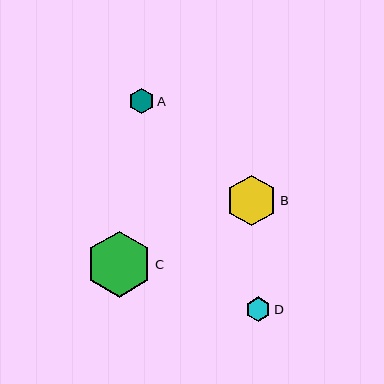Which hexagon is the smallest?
Hexagon D is the smallest with a size of approximately 24 pixels.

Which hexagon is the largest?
Hexagon C is the largest with a size of approximately 66 pixels.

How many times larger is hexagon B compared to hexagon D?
Hexagon B is approximately 2.1 times the size of hexagon D.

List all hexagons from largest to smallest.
From largest to smallest: C, B, A, D.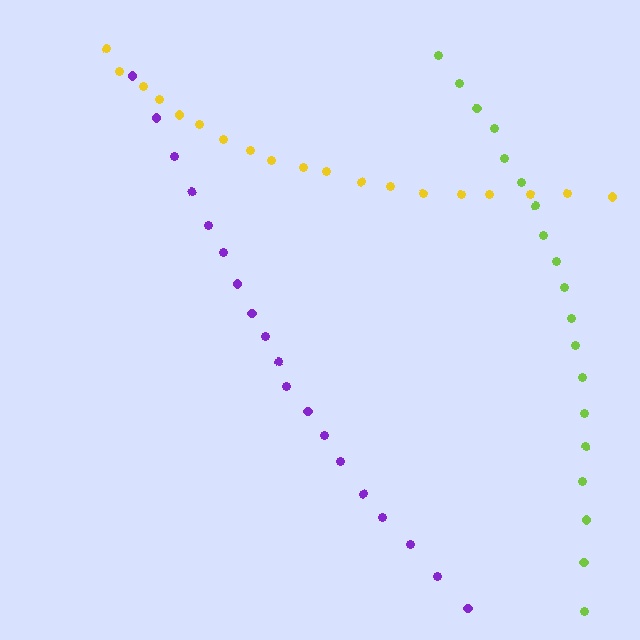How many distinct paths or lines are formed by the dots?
There are 3 distinct paths.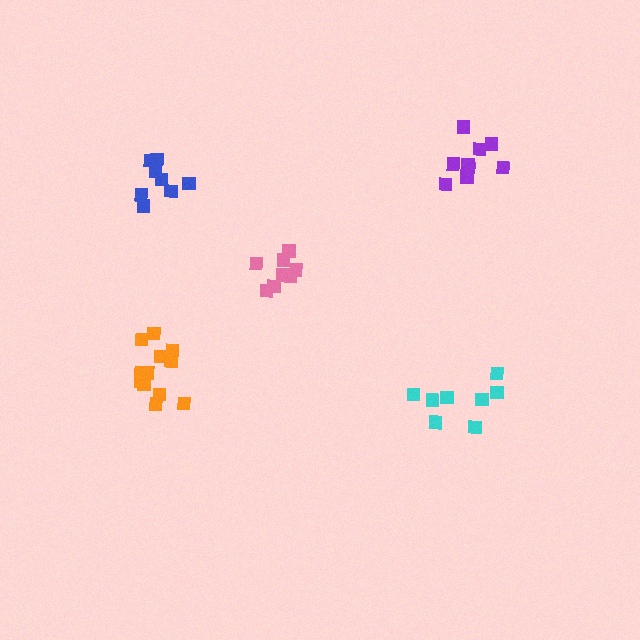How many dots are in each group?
Group 1: 13 dots, Group 2: 8 dots, Group 3: 9 dots, Group 4: 9 dots, Group 5: 8 dots (47 total).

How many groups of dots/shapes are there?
There are 5 groups.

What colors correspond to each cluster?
The clusters are colored: orange, pink, cyan, purple, blue.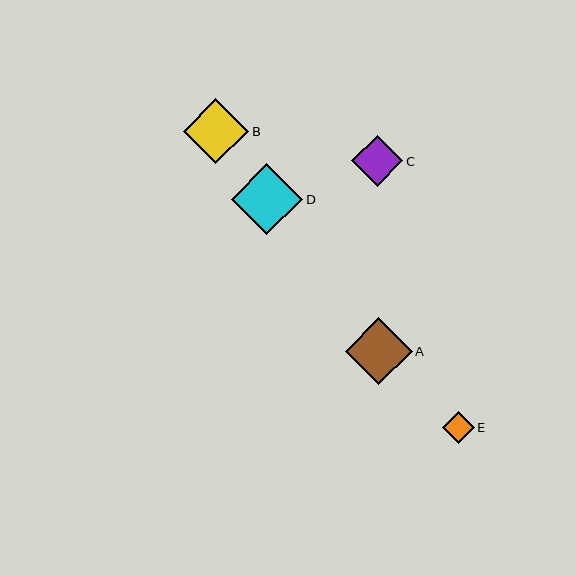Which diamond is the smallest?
Diamond E is the smallest with a size of approximately 32 pixels.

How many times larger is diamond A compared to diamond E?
Diamond A is approximately 2.1 times the size of diamond E.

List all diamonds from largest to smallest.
From largest to smallest: D, A, B, C, E.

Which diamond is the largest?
Diamond D is the largest with a size of approximately 71 pixels.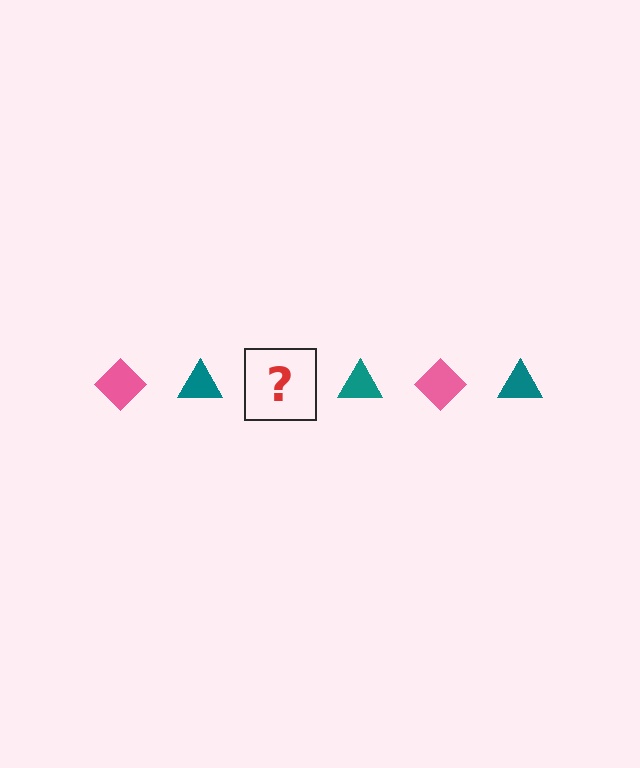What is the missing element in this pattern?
The missing element is a pink diamond.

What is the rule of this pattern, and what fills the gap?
The rule is that the pattern alternates between pink diamond and teal triangle. The gap should be filled with a pink diamond.